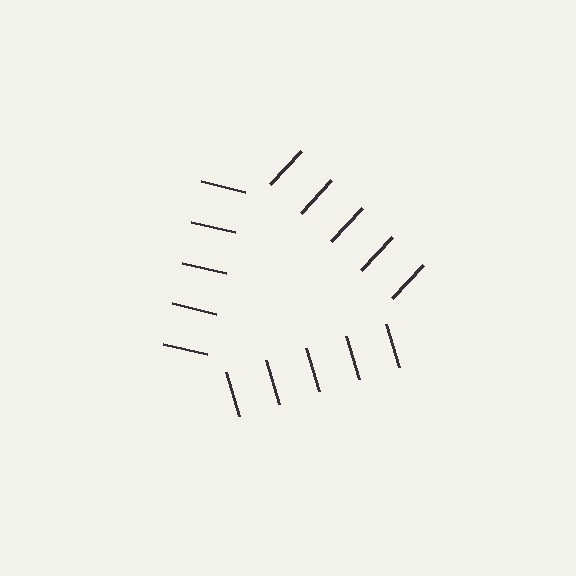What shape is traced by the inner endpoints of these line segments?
An illusory triangle — the line segments terminate on its edges but no continuous stroke is drawn.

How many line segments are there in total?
15 — 5 along each of the 3 edges.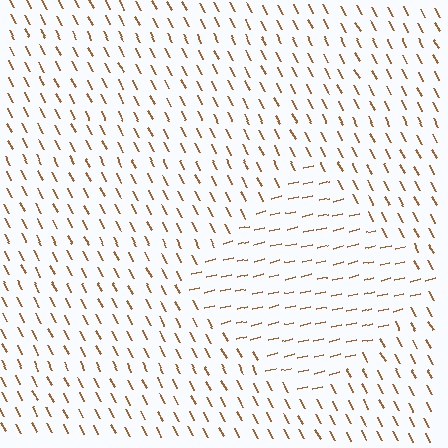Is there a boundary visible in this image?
Yes, there is a texture boundary formed by a change in line orientation.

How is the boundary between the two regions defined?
The boundary is defined purely by a change in line orientation (approximately 75 degrees difference). All lines are the same color and thickness.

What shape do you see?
I see a diamond.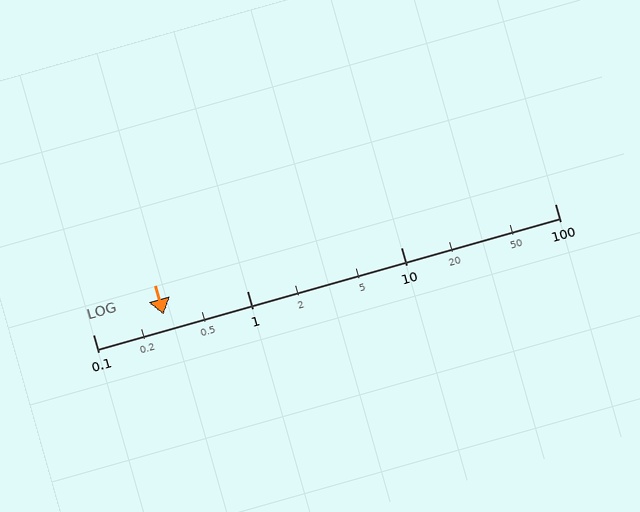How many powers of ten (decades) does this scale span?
The scale spans 3 decades, from 0.1 to 100.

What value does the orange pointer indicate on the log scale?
The pointer indicates approximately 0.29.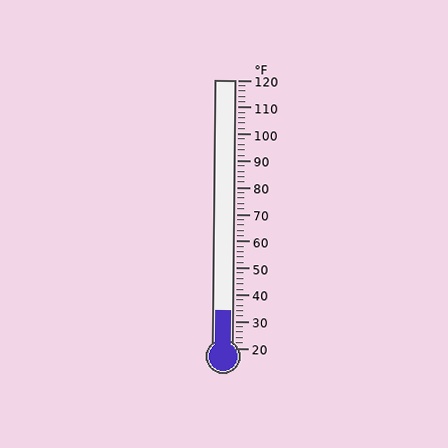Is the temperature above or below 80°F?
The temperature is below 80°F.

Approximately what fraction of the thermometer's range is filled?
The thermometer is filled to approximately 15% of its range.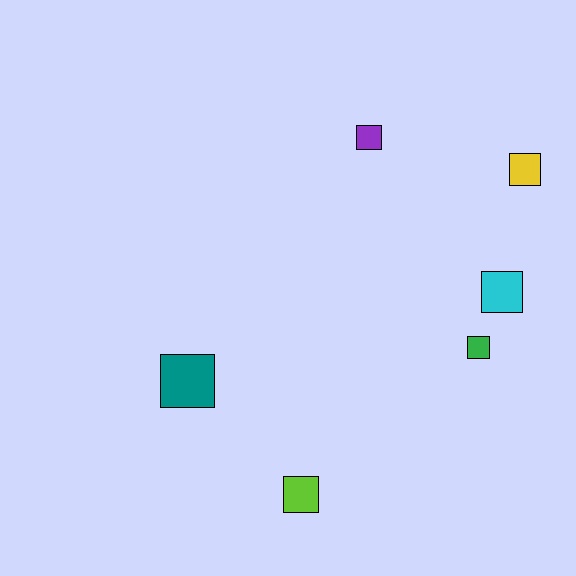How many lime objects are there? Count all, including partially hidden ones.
There is 1 lime object.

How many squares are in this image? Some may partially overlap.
There are 6 squares.